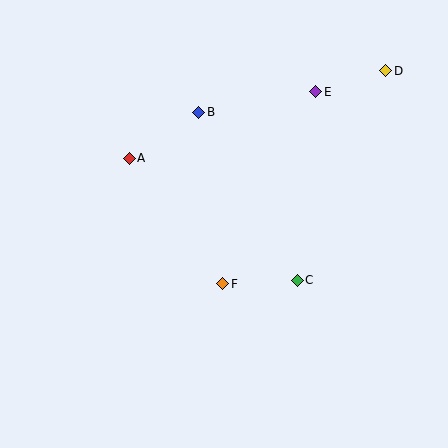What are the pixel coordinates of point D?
Point D is at (386, 71).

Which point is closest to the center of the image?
Point F at (223, 284) is closest to the center.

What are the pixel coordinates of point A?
Point A is at (129, 158).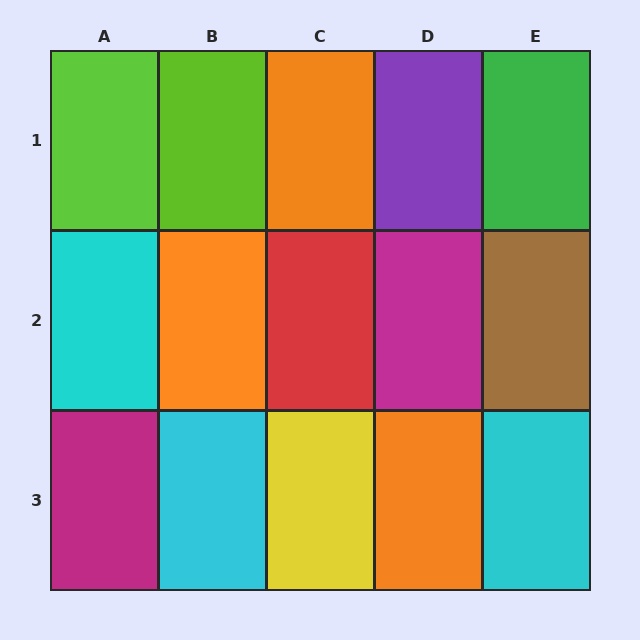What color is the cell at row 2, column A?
Cyan.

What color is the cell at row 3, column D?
Orange.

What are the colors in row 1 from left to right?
Lime, lime, orange, purple, green.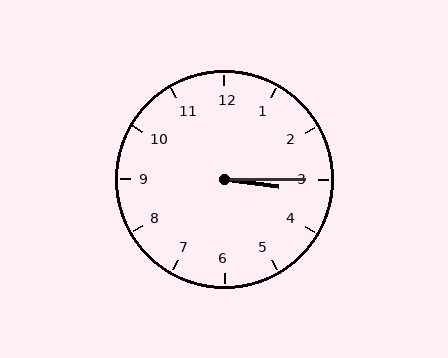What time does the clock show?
3:15.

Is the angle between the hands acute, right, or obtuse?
It is acute.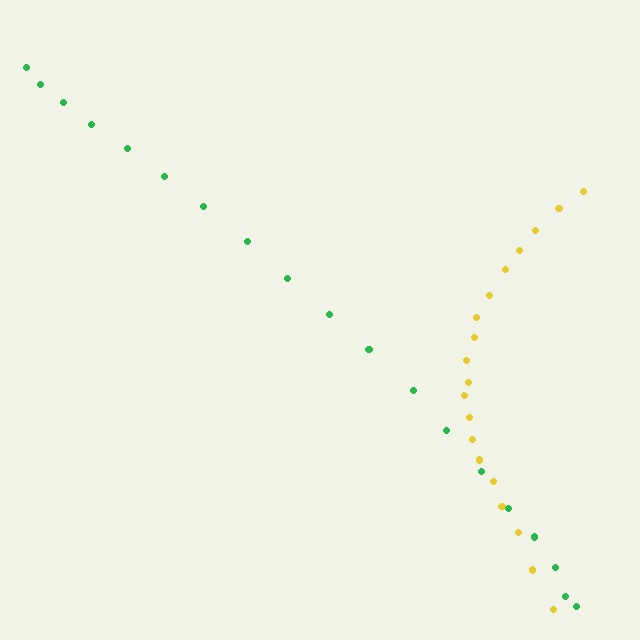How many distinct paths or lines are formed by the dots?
There are 2 distinct paths.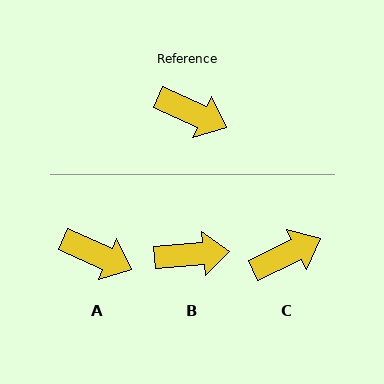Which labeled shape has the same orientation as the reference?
A.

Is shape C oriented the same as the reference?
No, it is off by about 50 degrees.